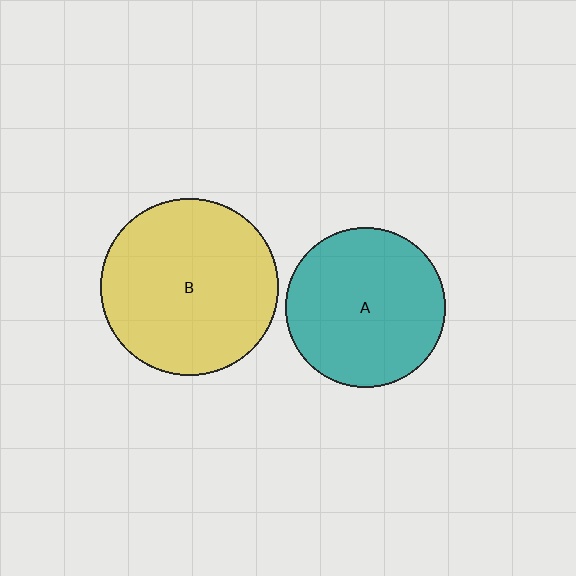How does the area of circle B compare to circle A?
Approximately 1.2 times.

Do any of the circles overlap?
No, none of the circles overlap.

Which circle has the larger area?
Circle B (yellow).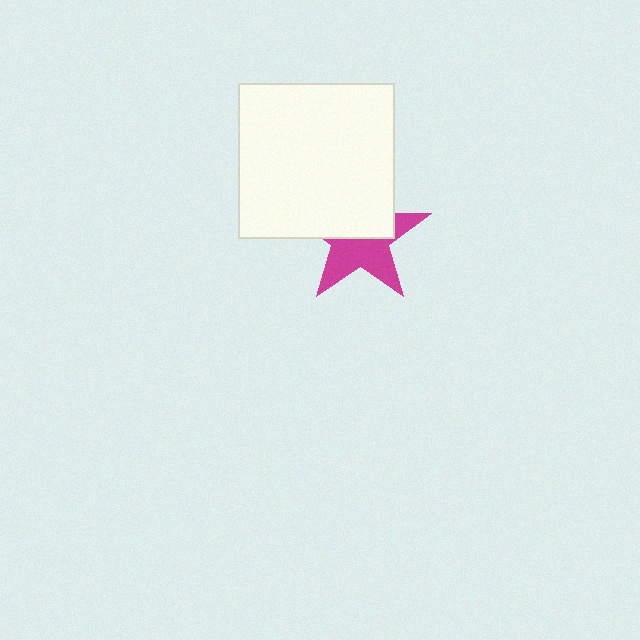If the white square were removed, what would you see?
You would see the complete magenta star.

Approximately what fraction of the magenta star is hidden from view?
Roughly 50% of the magenta star is hidden behind the white square.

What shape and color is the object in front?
The object in front is a white square.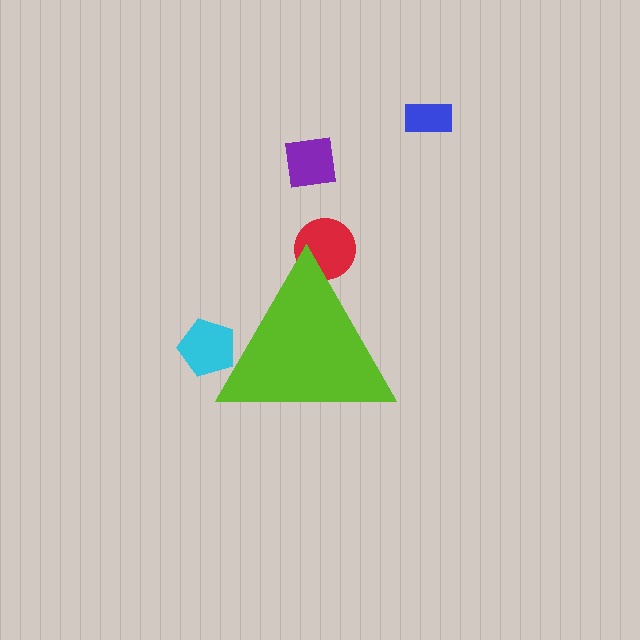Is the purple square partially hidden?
No, the purple square is fully visible.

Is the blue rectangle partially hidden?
No, the blue rectangle is fully visible.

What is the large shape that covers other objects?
A lime triangle.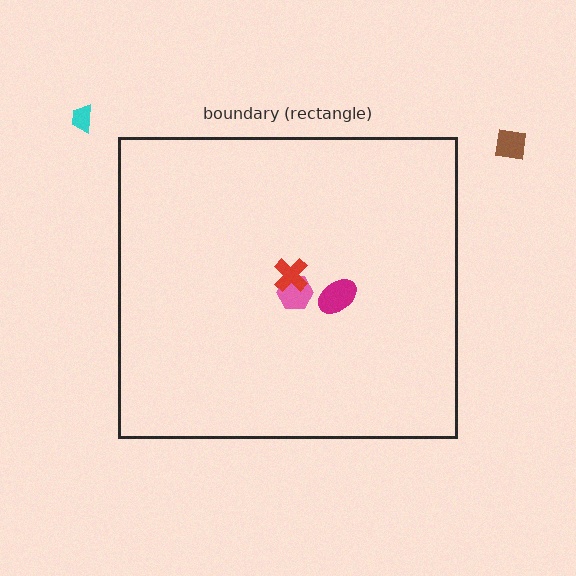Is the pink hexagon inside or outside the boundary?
Inside.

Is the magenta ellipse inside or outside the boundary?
Inside.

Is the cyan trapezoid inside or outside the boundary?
Outside.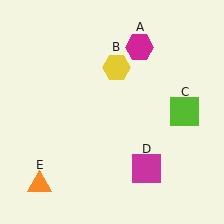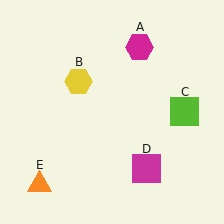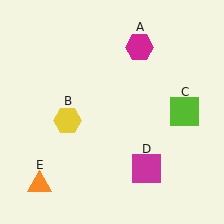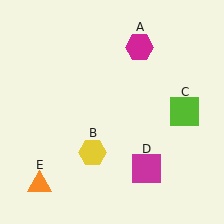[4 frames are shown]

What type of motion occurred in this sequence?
The yellow hexagon (object B) rotated counterclockwise around the center of the scene.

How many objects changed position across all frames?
1 object changed position: yellow hexagon (object B).